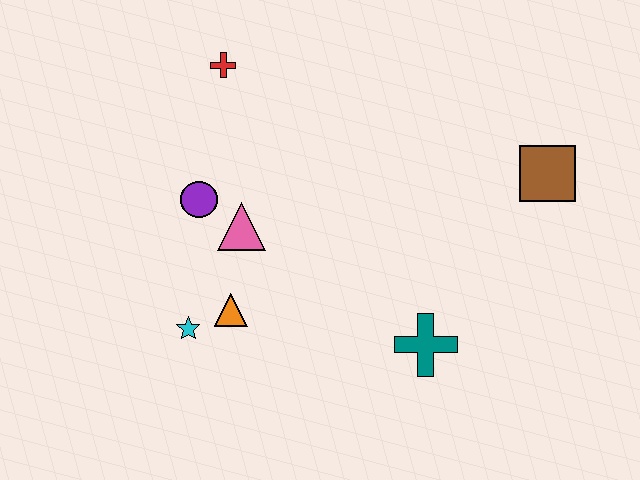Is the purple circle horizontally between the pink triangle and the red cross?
No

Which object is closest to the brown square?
The teal cross is closest to the brown square.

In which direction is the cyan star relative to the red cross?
The cyan star is below the red cross.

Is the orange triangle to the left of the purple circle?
No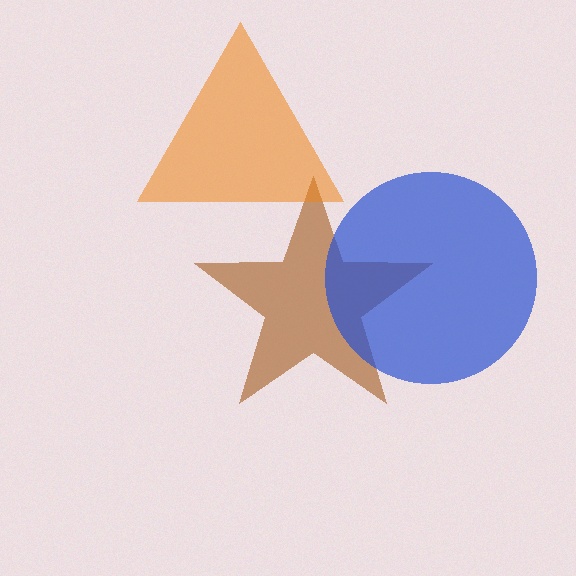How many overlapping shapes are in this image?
There are 3 overlapping shapes in the image.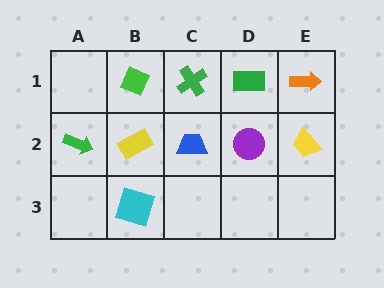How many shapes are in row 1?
4 shapes.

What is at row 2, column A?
A green arrow.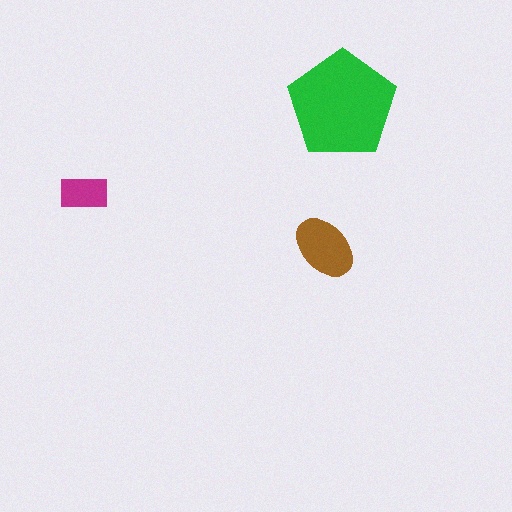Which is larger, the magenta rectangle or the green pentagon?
The green pentagon.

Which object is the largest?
The green pentagon.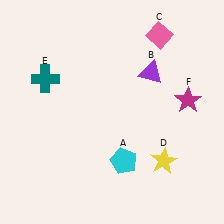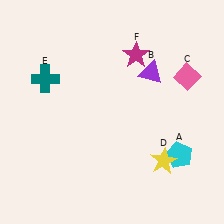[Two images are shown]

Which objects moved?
The objects that moved are: the cyan pentagon (A), the pink diamond (C), the magenta star (F).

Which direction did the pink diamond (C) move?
The pink diamond (C) moved down.